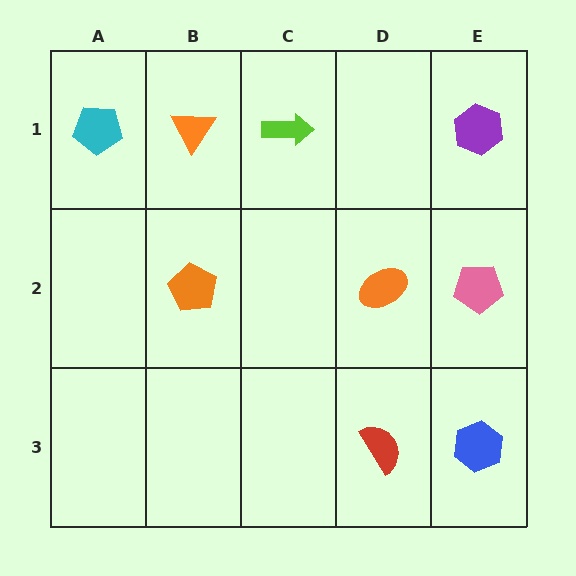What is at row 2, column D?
An orange ellipse.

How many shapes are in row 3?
2 shapes.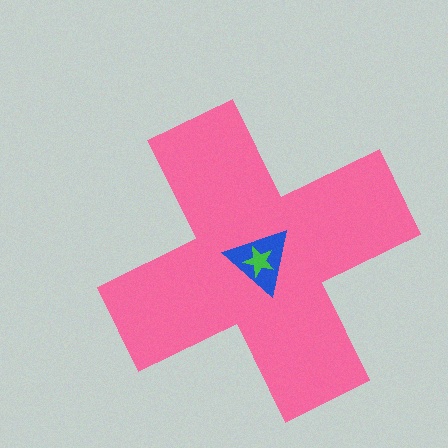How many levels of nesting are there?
3.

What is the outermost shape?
The pink cross.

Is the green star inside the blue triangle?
Yes.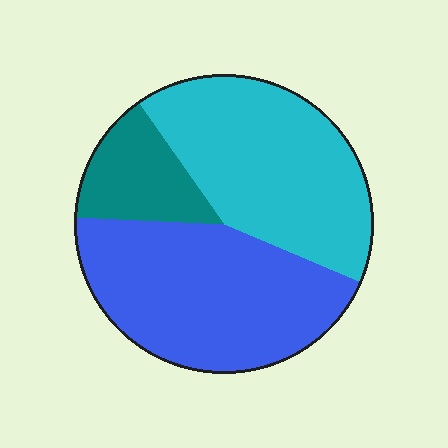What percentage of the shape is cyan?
Cyan takes up about two fifths (2/5) of the shape.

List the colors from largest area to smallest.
From largest to smallest: blue, cyan, teal.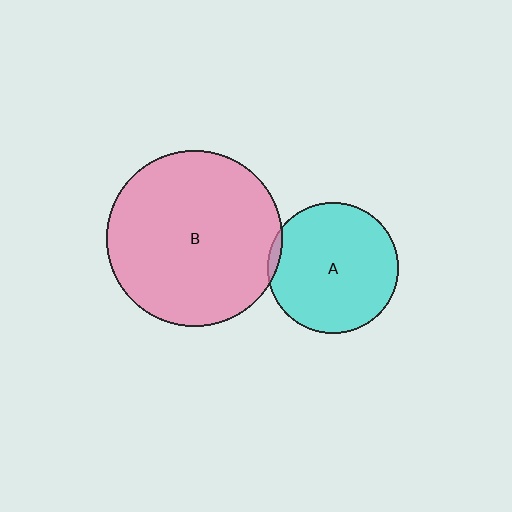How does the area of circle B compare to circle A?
Approximately 1.8 times.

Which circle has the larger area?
Circle B (pink).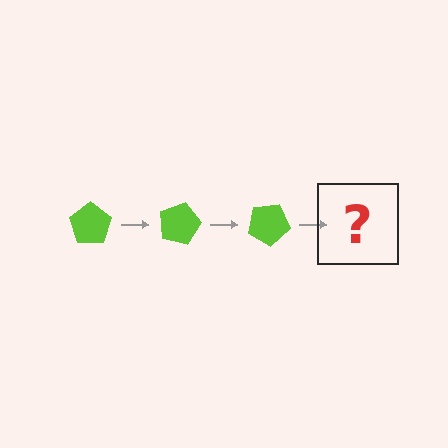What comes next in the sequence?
The next element should be a lime pentagon rotated 45 degrees.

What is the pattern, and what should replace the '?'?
The pattern is that the pentagon rotates 15 degrees each step. The '?' should be a lime pentagon rotated 45 degrees.